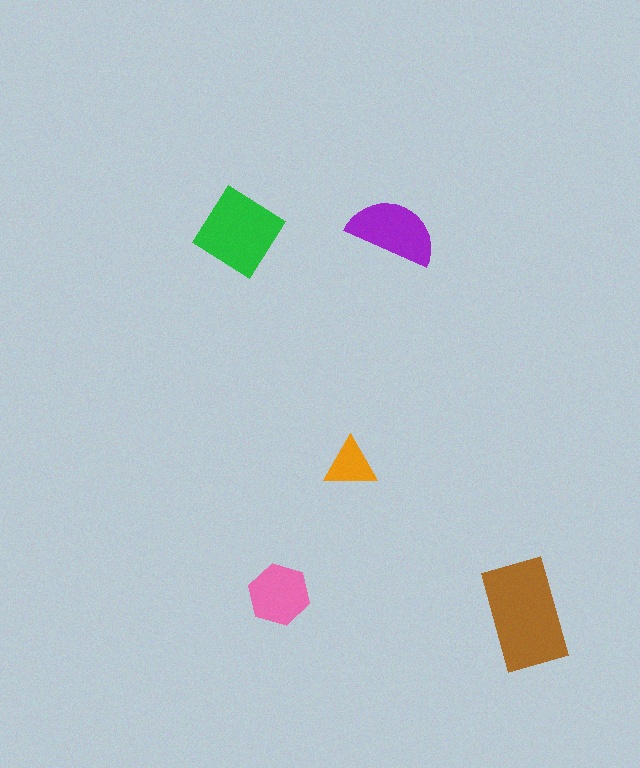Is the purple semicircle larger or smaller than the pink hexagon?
Larger.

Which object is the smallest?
The orange triangle.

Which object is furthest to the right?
The brown rectangle is rightmost.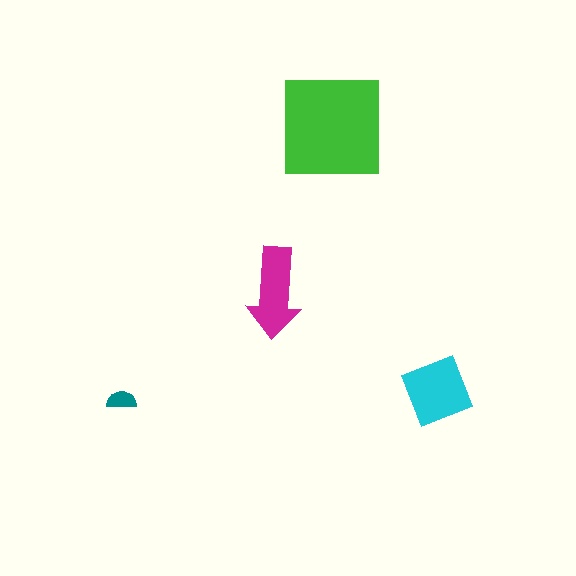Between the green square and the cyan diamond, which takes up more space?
The green square.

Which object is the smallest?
The teal semicircle.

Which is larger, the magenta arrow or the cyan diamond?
The cyan diamond.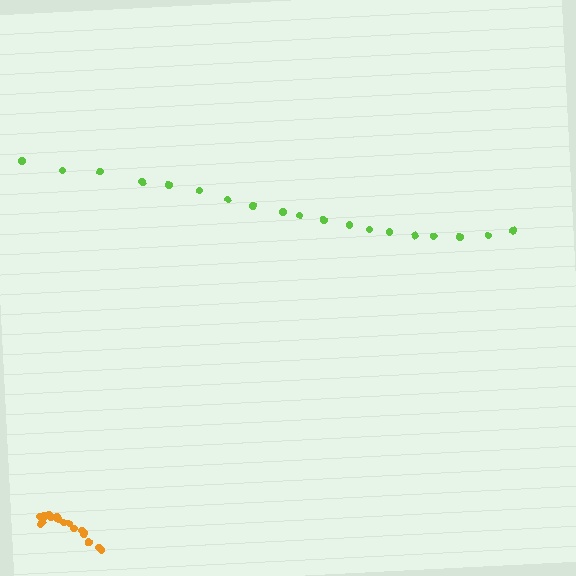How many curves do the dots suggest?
There are 2 distinct paths.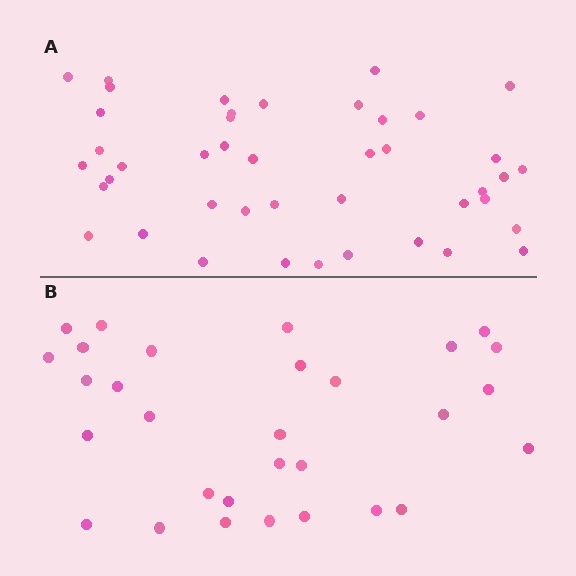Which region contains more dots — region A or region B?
Region A (the top region) has more dots.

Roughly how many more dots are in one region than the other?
Region A has approximately 15 more dots than region B.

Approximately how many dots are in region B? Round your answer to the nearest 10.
About 30 dots.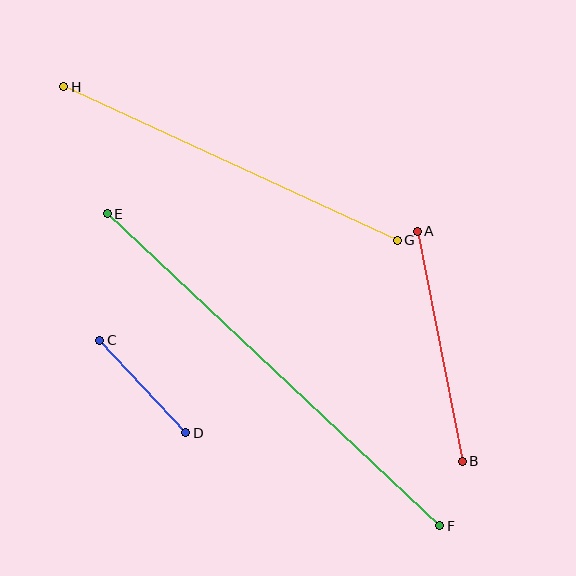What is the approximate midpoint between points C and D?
The midpoint is at approximately (143, 386) pixels.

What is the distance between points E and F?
The distance is approximately 456 pixels.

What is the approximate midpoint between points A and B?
The midpoint is at approximately (440, 346) pixels.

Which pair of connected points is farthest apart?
Points E and F are farthest apart.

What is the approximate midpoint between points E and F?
The midpoint is at approximately (274, 370) pixels.